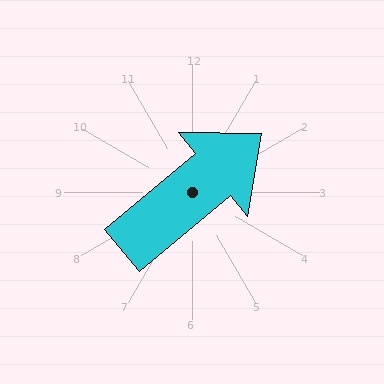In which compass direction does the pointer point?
Northeast.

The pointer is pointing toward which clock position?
Roughly 2 o'clock.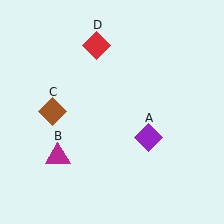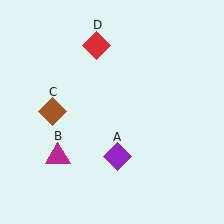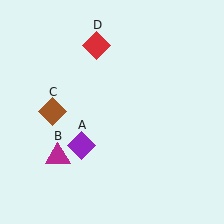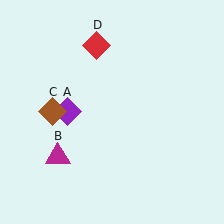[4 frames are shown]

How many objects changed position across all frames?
1 object changed position: purple diamond (object A).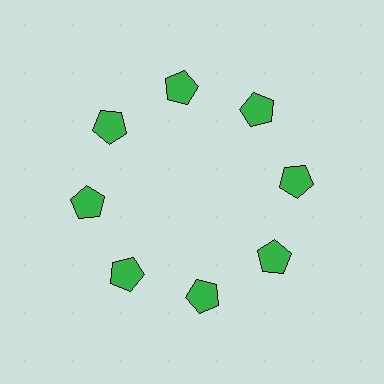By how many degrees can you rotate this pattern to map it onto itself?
The pattern maps onto itself every 45 degrees of rotation.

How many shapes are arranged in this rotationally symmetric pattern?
There are 8 shapes, arranged in 8 groups of 1.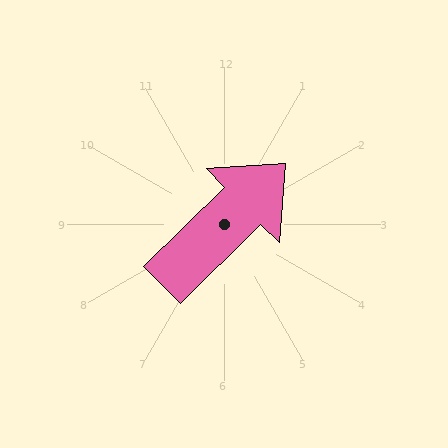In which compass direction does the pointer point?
Northeast.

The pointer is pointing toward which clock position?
Roughly 2 o'clock.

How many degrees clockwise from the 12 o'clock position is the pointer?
Approximately 45 degrees.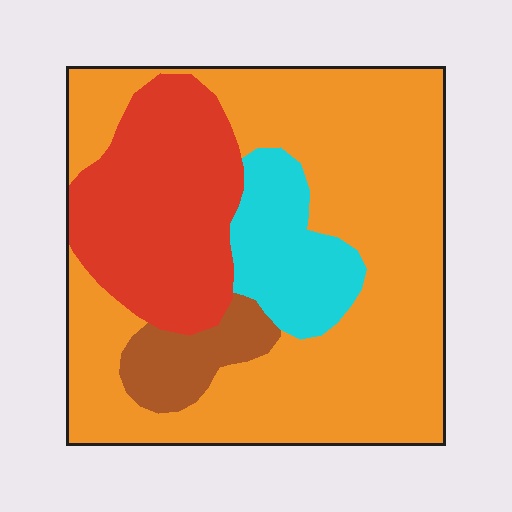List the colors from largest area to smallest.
From largest to smallest: orange, red, cyan, brown.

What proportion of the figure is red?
Red takes up between a sixth and a third of the figure.